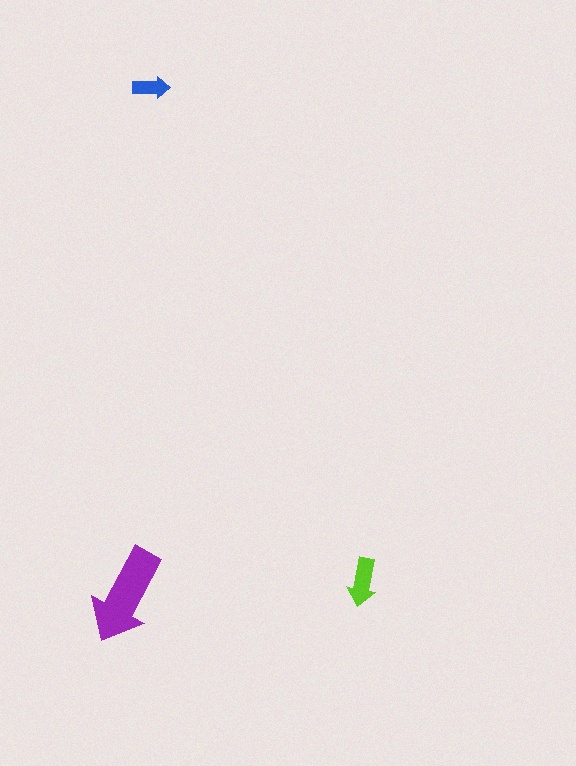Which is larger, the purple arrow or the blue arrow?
The purple one.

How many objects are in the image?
There are 3 objects in the image.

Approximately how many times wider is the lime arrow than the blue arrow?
About 1.5 times wider.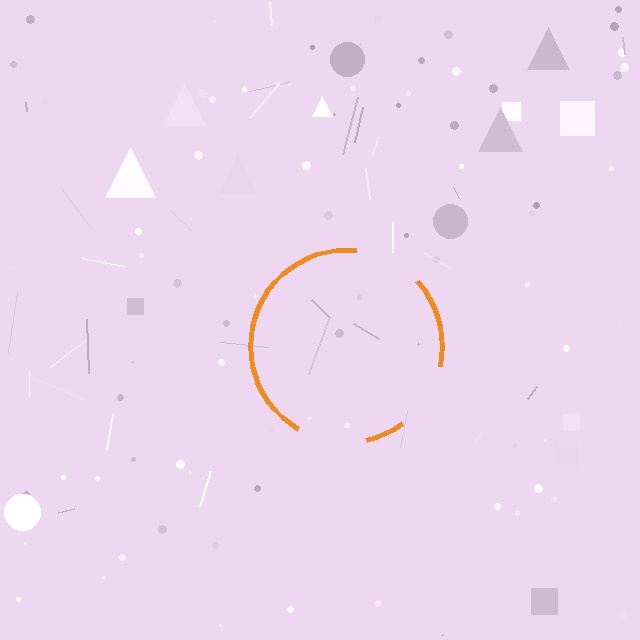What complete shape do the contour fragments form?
The contour fragments form a circle.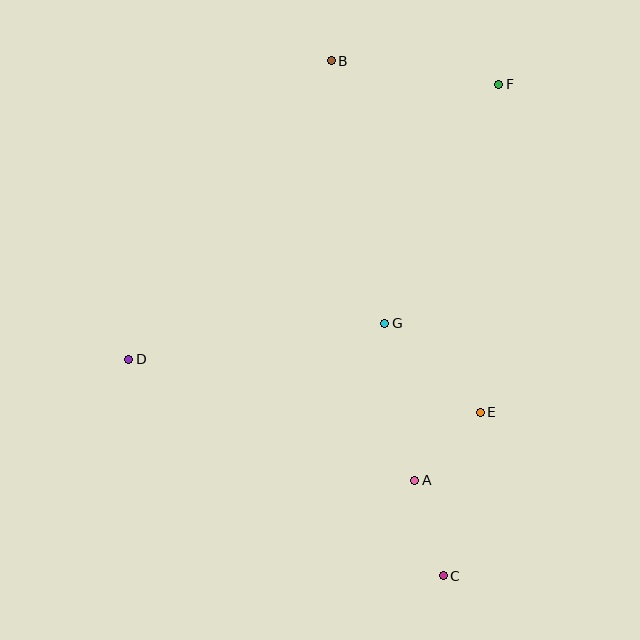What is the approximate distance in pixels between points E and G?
The distance between E and G is approximately 131 pixels.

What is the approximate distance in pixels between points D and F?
The distance between D and F is approximately 461 pixels.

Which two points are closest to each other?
Points A and E are closest to each other.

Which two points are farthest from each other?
Points B and C are farthest from each other.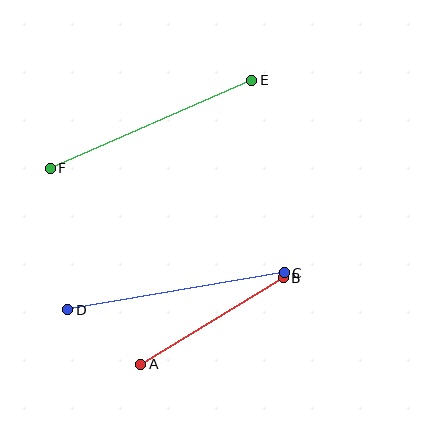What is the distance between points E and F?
The distance is approximately 220 pixels.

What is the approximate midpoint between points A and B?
The midpoint is at approximately (212, 321) pixels.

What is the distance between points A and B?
The distance is approximately 167 pixels.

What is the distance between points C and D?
The distance is approximately 220 pixels.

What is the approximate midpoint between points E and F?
The midpoint is at approximately (151, 124) pixels.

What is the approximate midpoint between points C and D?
The midpoint is at approximately (176, 291) pixels.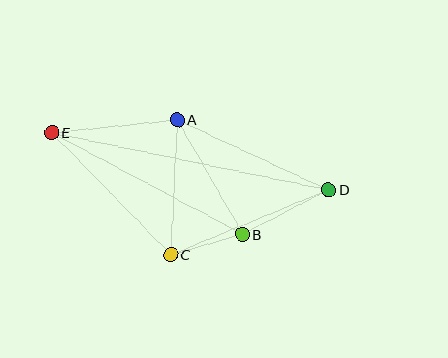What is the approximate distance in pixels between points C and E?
The distance between C and E is approximately 171 pixels.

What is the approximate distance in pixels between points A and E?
The distance between A and E is approximately 126 pixels.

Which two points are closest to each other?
Points B and C are closest to each other.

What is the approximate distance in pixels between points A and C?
The distance between A and C is approximately 135 pixels.